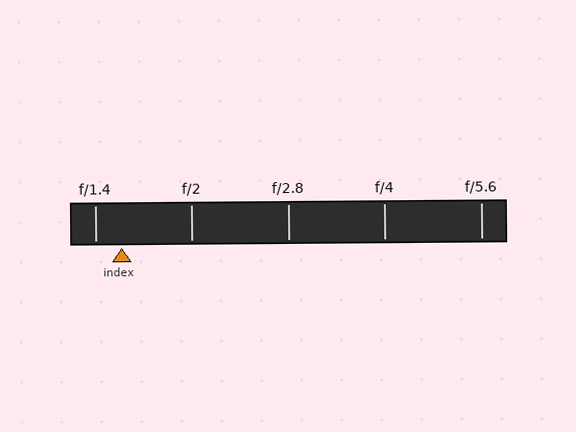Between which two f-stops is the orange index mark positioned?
The index mark is between f/1.4 and f/2.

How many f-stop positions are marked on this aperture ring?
There are 5 f-stop positions marked.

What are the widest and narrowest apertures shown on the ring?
The widest aperture shown is f/1.4 and the narrowest is f/5.6.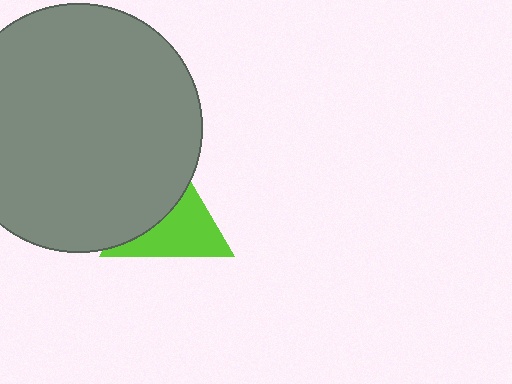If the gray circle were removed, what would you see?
You would see the complete lime triangle.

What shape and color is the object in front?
The object in front is a gray circle.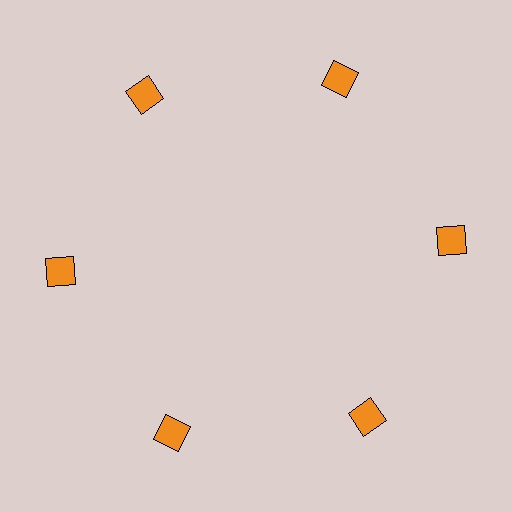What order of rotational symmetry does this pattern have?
This pattern has 6-fold rotational symmetry.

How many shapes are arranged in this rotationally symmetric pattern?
There are 6 shapes, arranged in 6 groups of 1.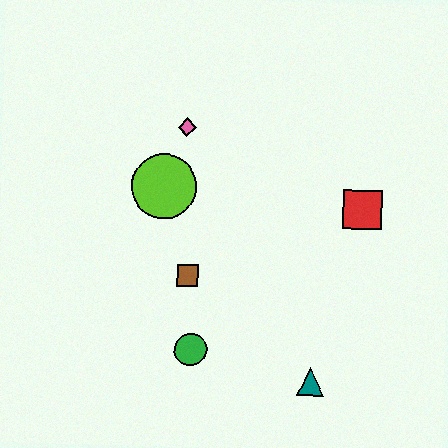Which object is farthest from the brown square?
The red square is farthest from the brown square.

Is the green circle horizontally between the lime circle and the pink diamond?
No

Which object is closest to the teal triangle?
The green circle is closest to the teal triangle.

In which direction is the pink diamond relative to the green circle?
The pink diamond is above the green circle.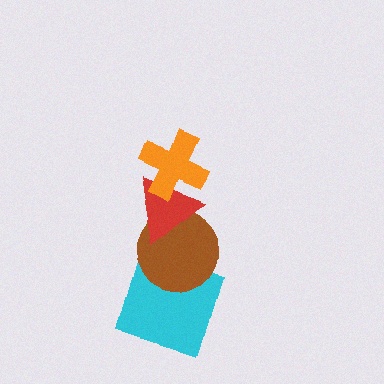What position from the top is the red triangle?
The red triangle is 2nd from the top.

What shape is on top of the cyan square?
The brown circle is on top of the cyan square.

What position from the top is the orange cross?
The orange cross is 1st from the top.